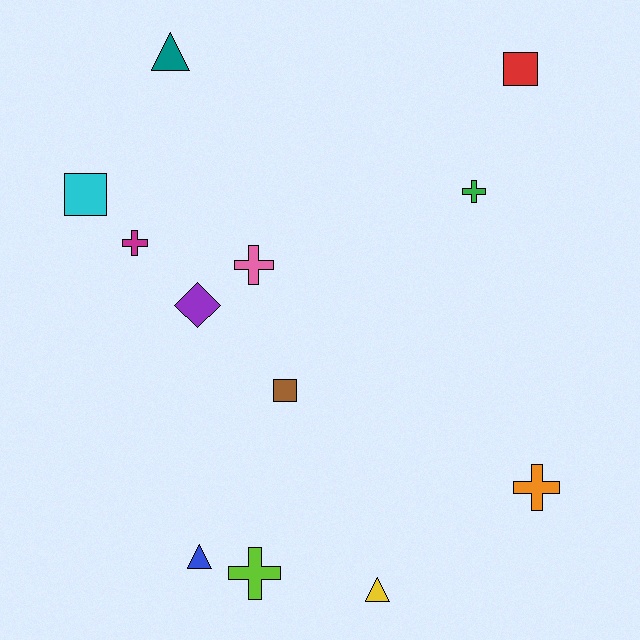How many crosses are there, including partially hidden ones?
There are 5 crosses.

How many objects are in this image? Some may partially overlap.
There are 12 objects.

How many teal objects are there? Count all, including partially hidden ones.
There is 1 teal object.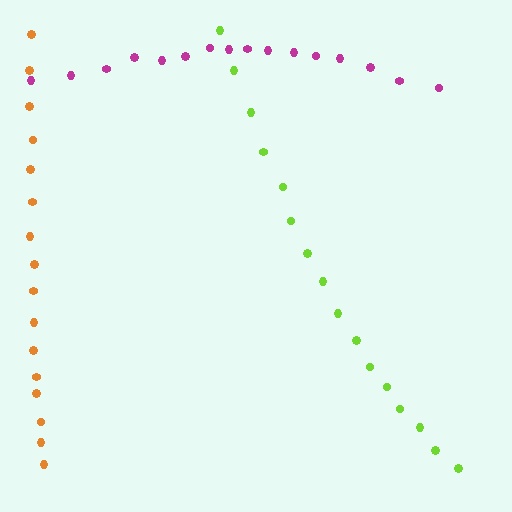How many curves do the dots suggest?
There are 3 distinct paths.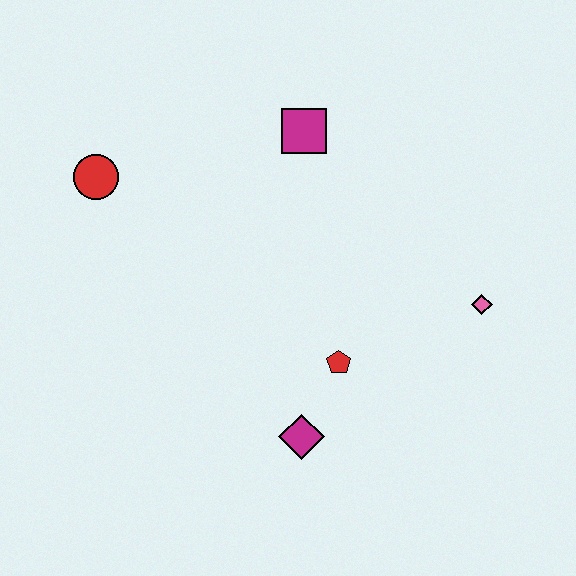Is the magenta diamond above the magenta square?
No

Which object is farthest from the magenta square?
The magenta diamond is farthest from the magenta square.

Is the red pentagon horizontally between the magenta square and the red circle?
No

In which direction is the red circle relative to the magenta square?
The red circle is to the left of the magenta square.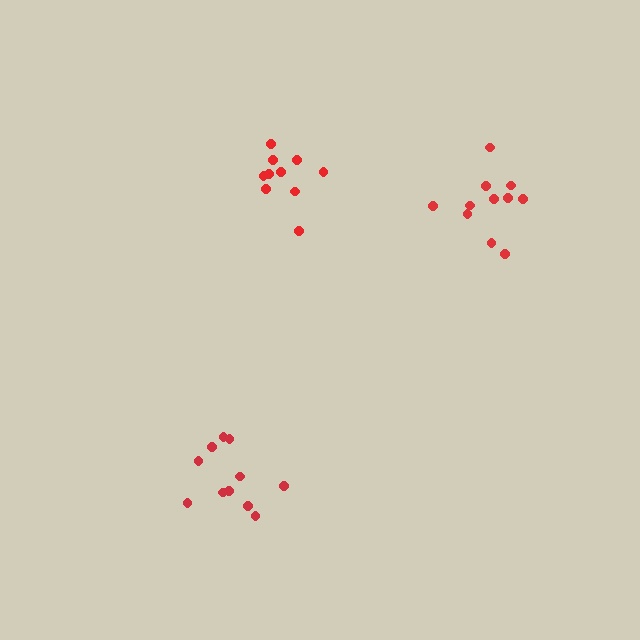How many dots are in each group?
Group 1: 11 dots, Group 2: 10 dots, Group 3: 11 dots (32 total).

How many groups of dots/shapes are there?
There are 3 groups.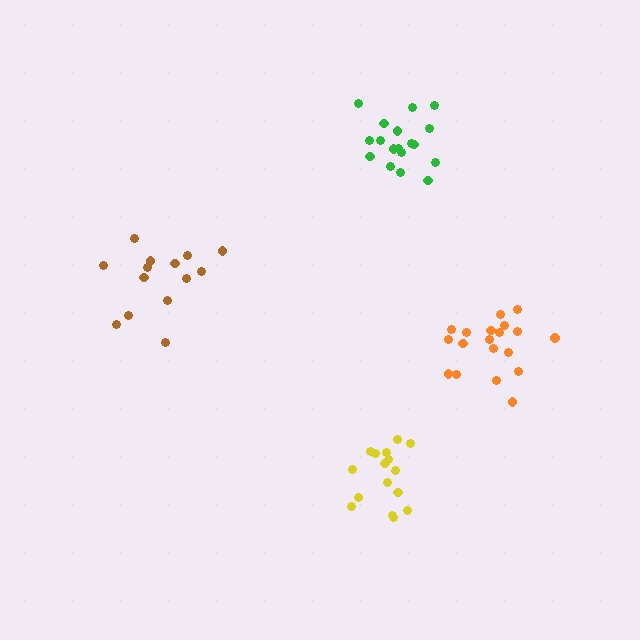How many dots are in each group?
Group 1: 14 dots, Group 2: 16 dots, Group 3: 19 dots, Group 4: 18 dots (67 total).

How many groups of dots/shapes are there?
There are 4 groups.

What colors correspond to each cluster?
The clusters are colored: brown, yellow, orange, green.